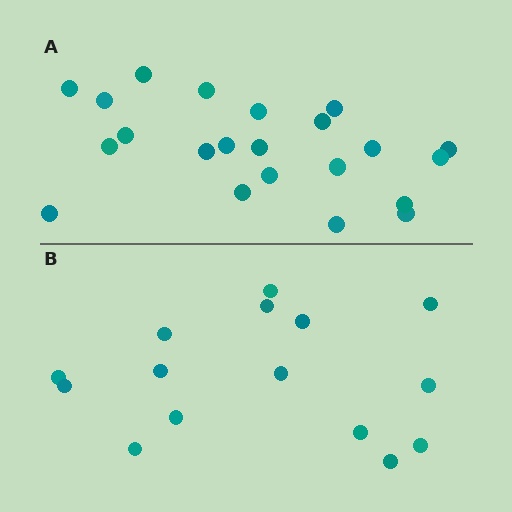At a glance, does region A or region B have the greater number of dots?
Region A (the top region) has more dots.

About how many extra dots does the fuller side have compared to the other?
Region A has roughly 8 or so more dots than region B.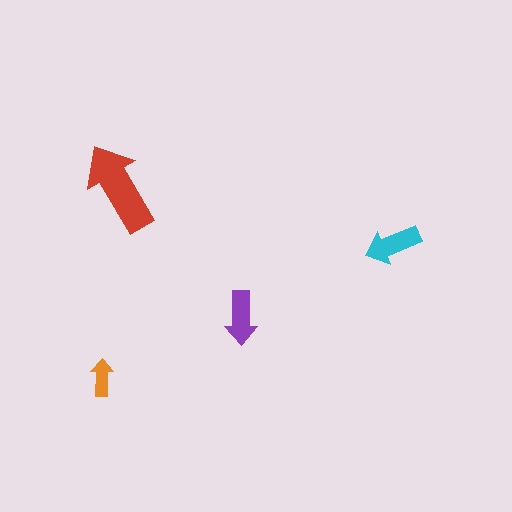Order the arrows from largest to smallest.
the red one, the cyan one, the purple one, the orange one.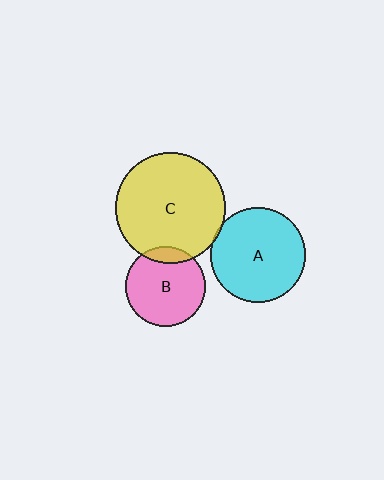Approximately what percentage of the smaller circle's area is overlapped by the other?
Approximately 5%.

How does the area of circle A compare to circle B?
Approximately 1.4 times.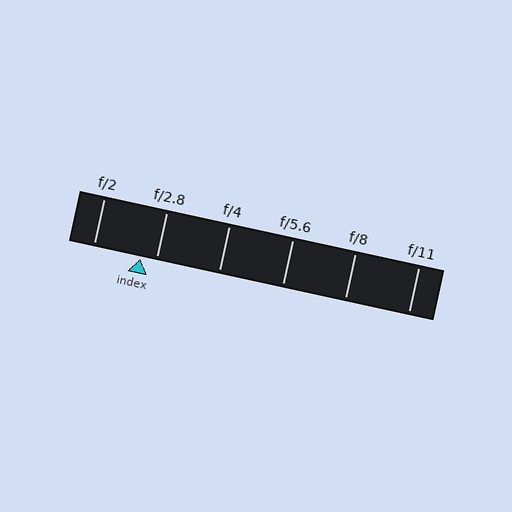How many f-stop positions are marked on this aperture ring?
There are 6 f-stop positions marked.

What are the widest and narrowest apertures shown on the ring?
The widest aperture shown is f/2 and the narrowest is f/11.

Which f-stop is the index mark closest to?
The index mark is closest to f/2.8.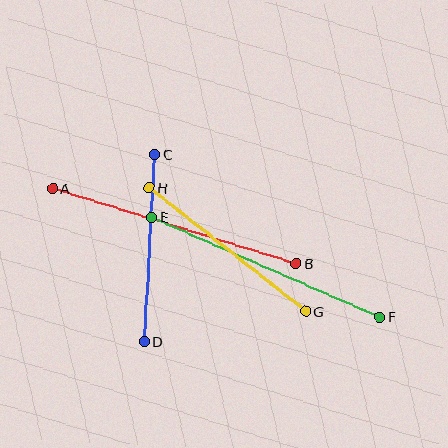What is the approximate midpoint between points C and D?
The midpoint is at approximately (149, 248) pixels.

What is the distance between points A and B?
The distance is approximately 255 pixels.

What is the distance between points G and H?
The distance is approximately 199 pixels.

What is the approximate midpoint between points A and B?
The midpoint is at approximately (174, 226) pixels.